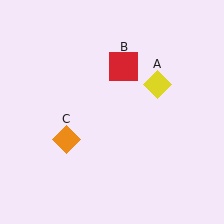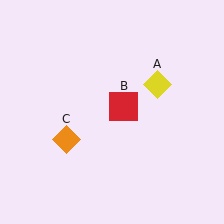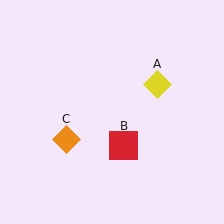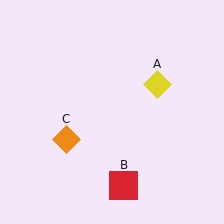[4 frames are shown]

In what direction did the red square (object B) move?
The red square (object B) moved down.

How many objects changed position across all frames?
1 object changed position: red square (object B).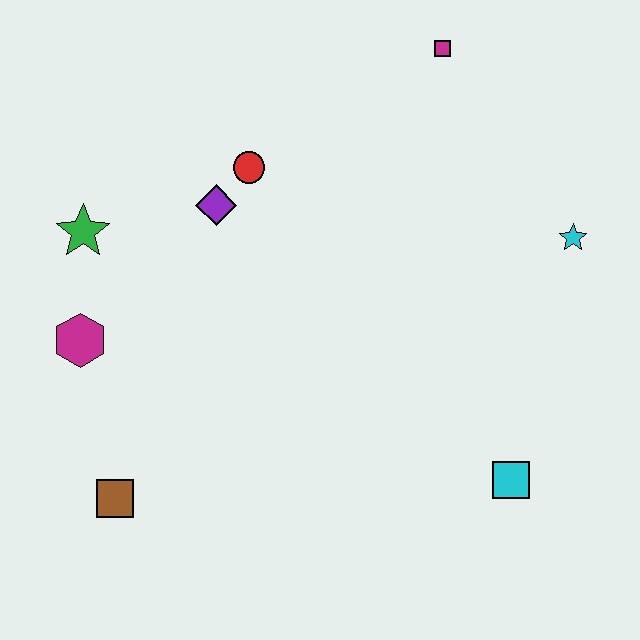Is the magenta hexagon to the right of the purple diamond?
No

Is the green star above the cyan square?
Yes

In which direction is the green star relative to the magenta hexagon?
The green star is above the magenta hexagon.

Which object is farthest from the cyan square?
The green star is farthest from the cyan square.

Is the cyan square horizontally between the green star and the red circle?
No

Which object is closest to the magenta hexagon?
The green star is closest to the magenta hexagon.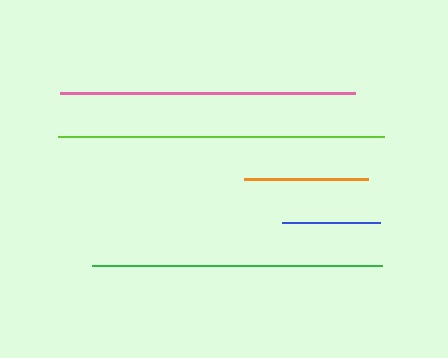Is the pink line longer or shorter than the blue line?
The pink line is longer than the blue line.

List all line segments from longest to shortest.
From longest to shortest: lime, pink, green, orange, blue.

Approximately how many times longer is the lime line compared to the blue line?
The lime line is approximately 3.3 times the length of the blue line.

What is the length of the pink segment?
The pink segment is approximately 294 pixels long.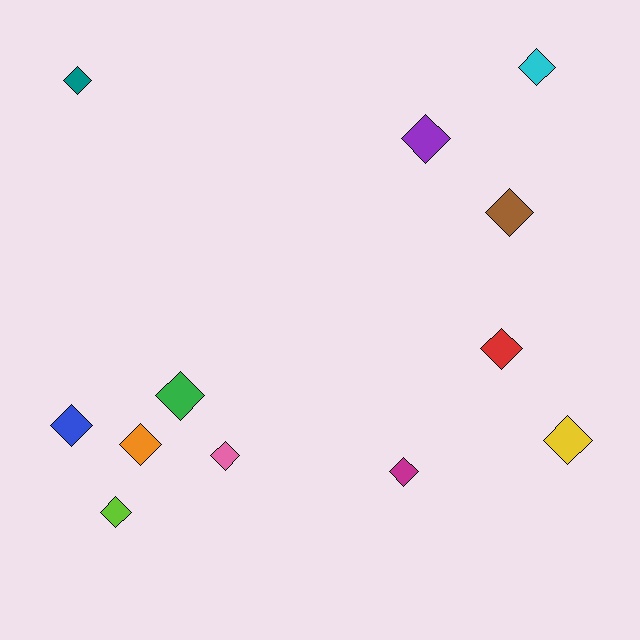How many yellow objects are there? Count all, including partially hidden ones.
There is 1 yellow object.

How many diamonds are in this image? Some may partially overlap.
There are 12 diamonds.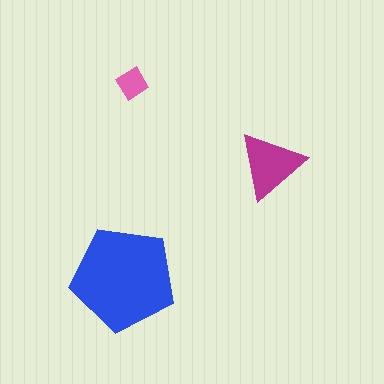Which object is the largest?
The blue pentagon.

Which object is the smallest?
The pink diamond.